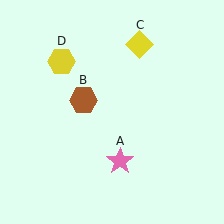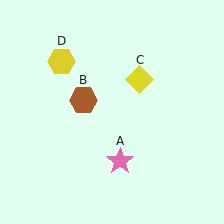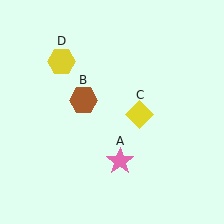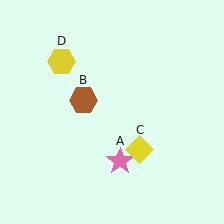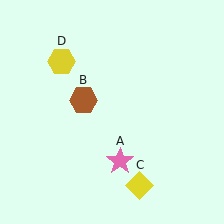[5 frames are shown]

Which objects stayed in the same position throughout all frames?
Pink star (object A) and brown hexagon (object B) and yellow hexagon (object D) remained stationary.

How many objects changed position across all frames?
1 object changed position: yellow diamond (object C).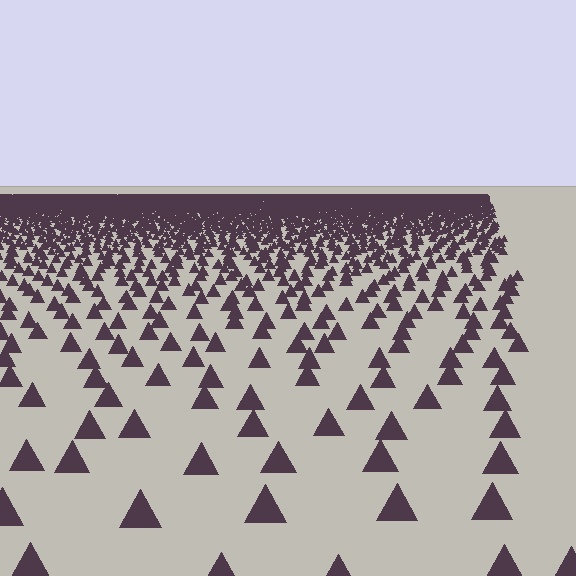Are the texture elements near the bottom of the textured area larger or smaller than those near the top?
Larger. Near the bottom, elements are closer to the viewer and appear at a bigger on-screen size.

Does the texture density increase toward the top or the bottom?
Density increases toward the top.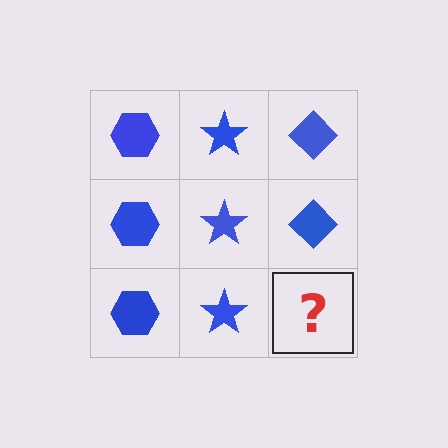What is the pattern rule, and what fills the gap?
The rule is that each column has a consistent shape. The gap should be filled with a blue diamond.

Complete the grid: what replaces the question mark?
The question mark should be replaced with a blue diamond.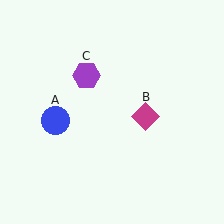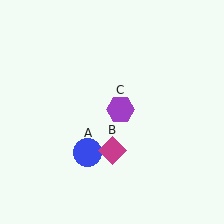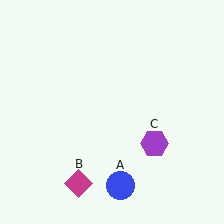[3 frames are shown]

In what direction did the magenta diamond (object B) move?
The magenta diamond (object B) moved down and to the left.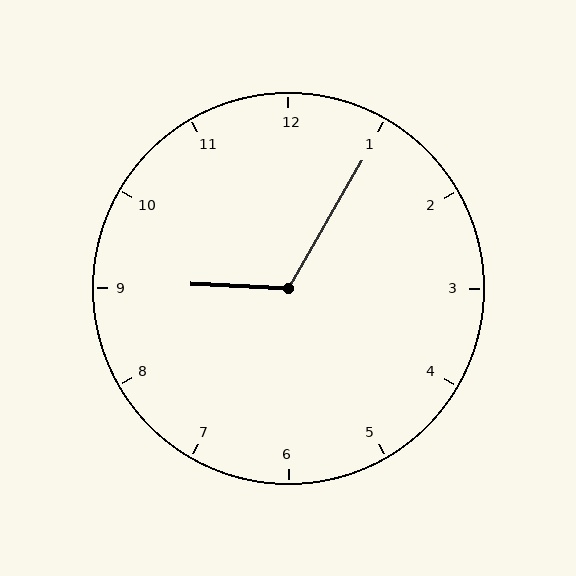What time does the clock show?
9:05.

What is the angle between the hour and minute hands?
Approximately 118 degrees.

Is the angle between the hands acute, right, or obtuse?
It is obtuse.